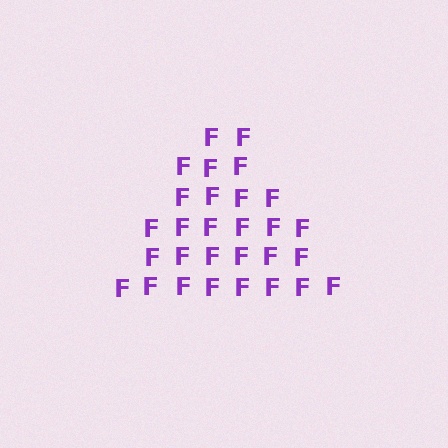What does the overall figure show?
The overall figure shows a triangle.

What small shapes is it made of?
It is made of small letter F's.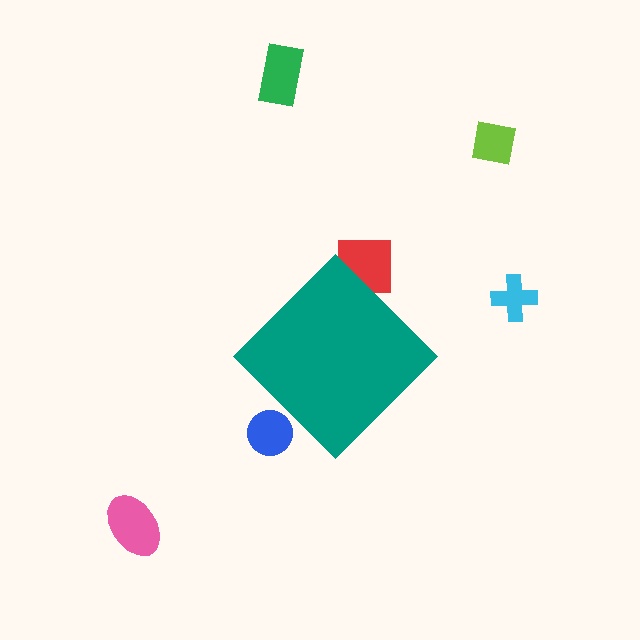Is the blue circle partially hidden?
Yes, the blue circle is partially hidden behind the teal diamond.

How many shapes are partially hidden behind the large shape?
2 shapes are partially hidden.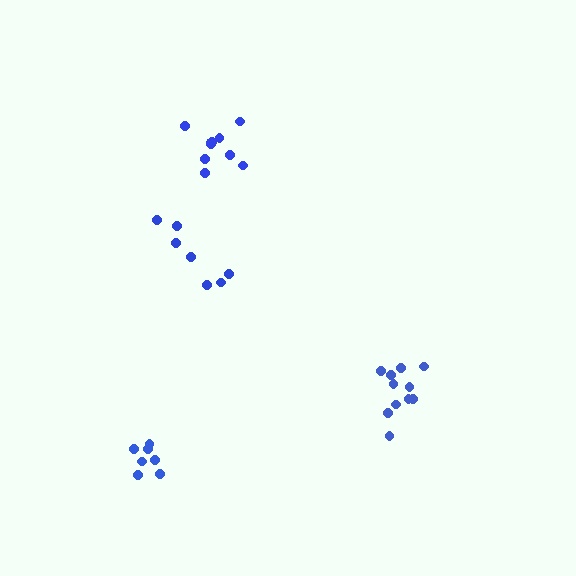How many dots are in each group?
Group 1: 10 dots, Group 2: 7 dots, Group 3: 7 dots, Group 4: 11 dots (35 total).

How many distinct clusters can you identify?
There are 4 distinct clusters.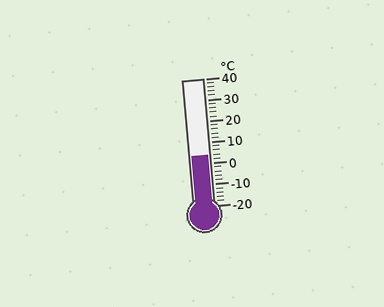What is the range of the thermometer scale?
The thermometer scale ranges from -20°C to 40°C.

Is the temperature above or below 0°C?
The temperature is above 0°C.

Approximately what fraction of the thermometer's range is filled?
The thermometer is filled to approximately 40% of its range.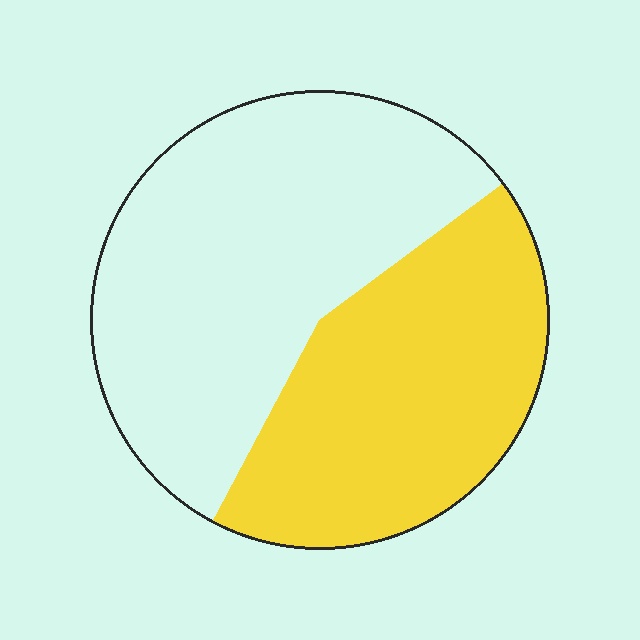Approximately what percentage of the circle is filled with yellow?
Approximately 45%.